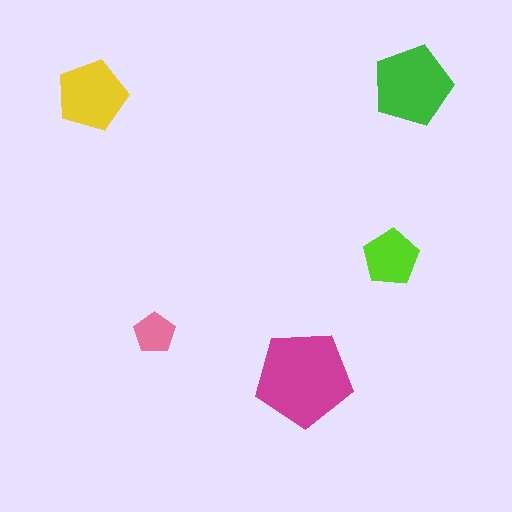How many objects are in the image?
There are 5 objects in the image.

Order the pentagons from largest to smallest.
the magenta one, the green one, the yellow one, the lime one, the pink one.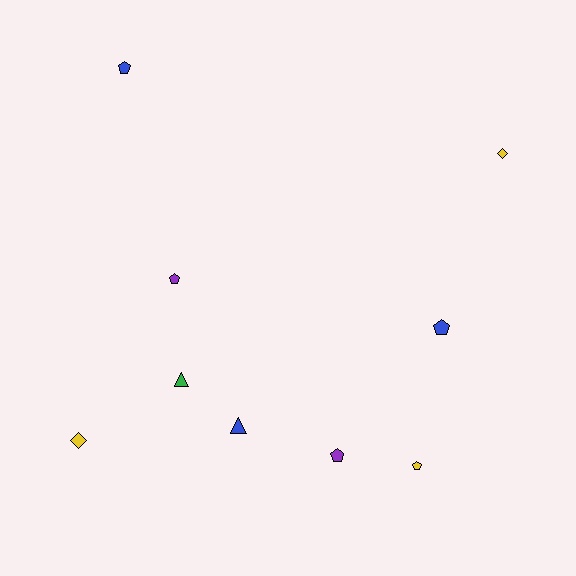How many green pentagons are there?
There are no green pentagons.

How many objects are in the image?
There are 9 objects.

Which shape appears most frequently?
Pentagon, with 5 objects.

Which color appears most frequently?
Yellow, with 3 objects.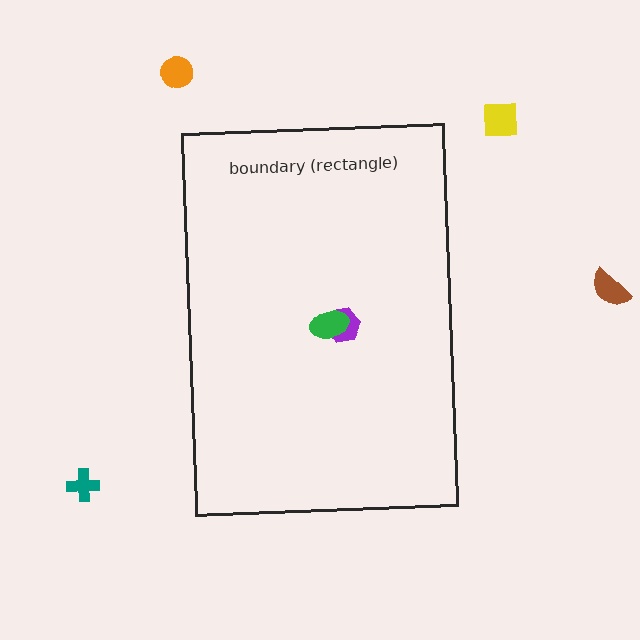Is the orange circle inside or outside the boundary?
Outside.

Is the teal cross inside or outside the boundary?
Outside.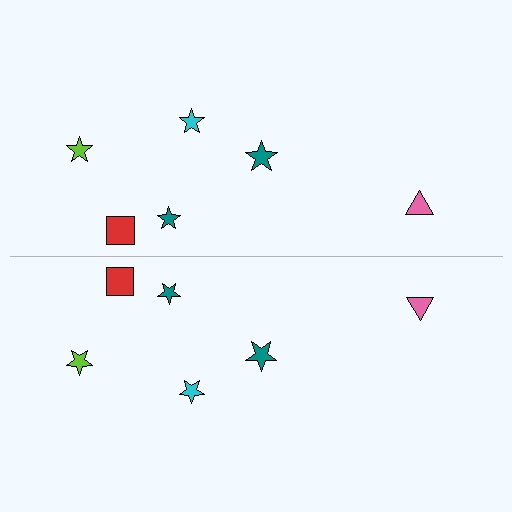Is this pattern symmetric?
Yes, this pattern has bilateral (reflection) symmetry.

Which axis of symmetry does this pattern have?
The pattern has a horizontal axis of symmetry running through the center of the image.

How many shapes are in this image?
There are 12 shapes in this image.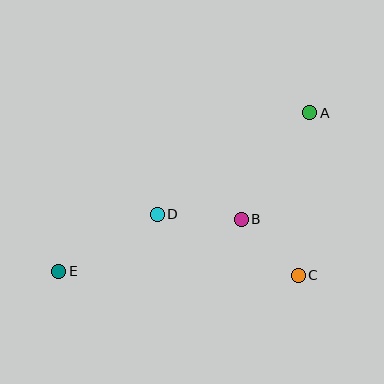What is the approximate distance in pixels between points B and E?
The distance between B and E is approximately 190 pixels.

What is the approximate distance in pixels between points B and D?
The distance between B and D is approximately 84 pixels.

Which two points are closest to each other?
Points B and C are closest to each other.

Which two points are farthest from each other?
Points A and E are farthest from each other.